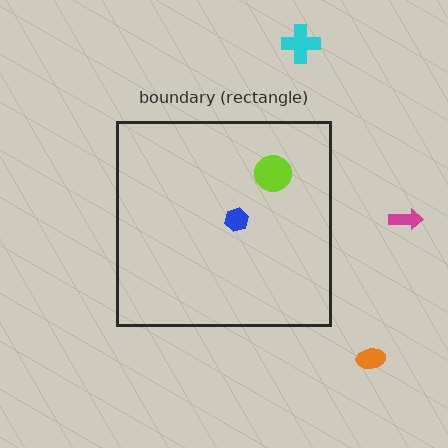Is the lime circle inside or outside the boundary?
Inside.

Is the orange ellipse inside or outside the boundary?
Outside.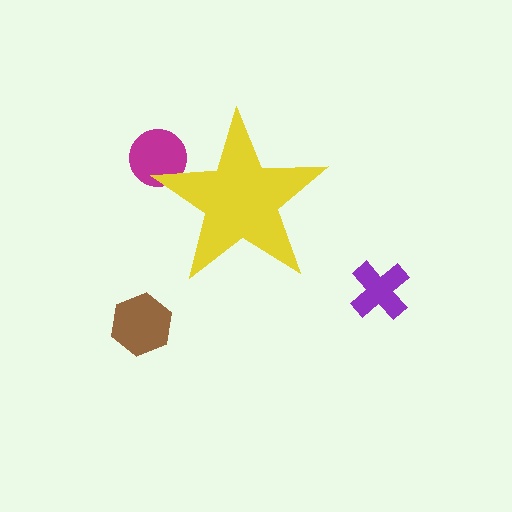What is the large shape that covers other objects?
A yellow star.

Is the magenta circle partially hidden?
Yes, the magenta circle is partially hidden behind the yellow star.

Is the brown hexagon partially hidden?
No, the brown hexagon is fully visible.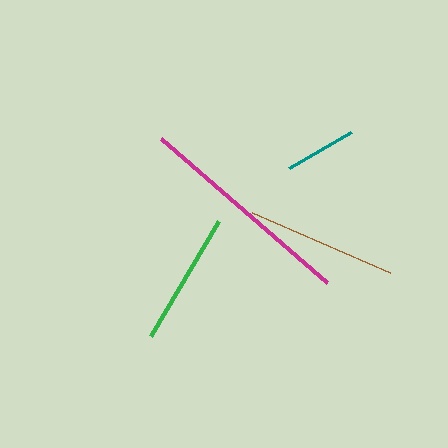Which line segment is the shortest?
The teal line is the shortest at approximately 72 pixels.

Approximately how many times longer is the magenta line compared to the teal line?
The magenta line is approximately 3.0 times the length of the teal line.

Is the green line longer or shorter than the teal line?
The green line is longer than the teal line.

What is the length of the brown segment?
The brown segment is approximately 151 pixels long.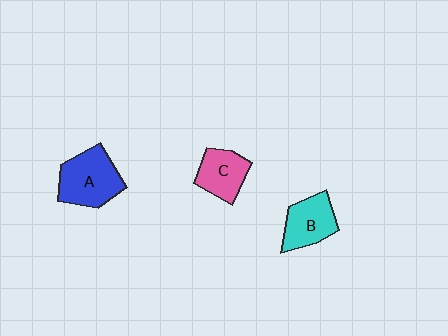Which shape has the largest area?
Shape A (blue).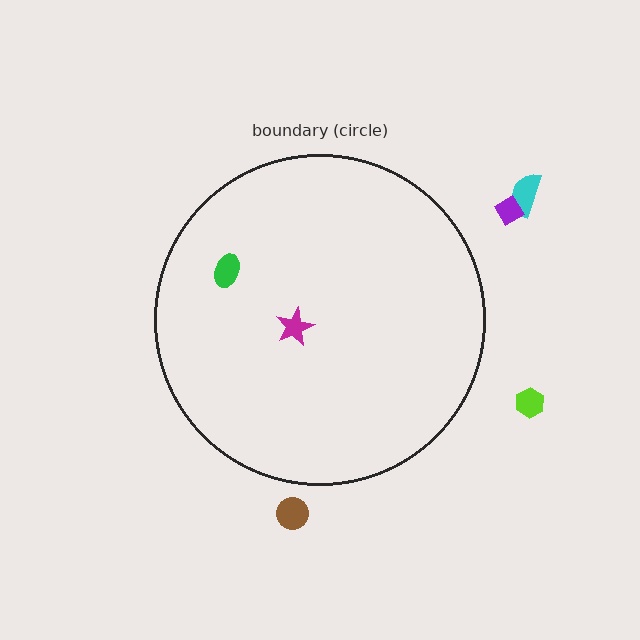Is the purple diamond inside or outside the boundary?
Outside.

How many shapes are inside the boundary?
2 inside, 4 outside.